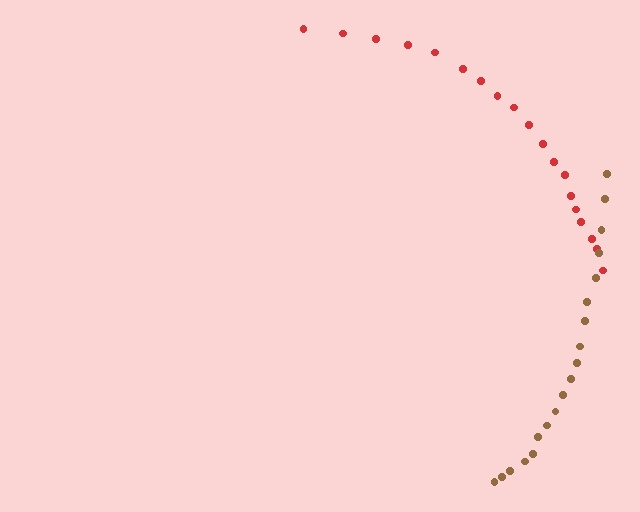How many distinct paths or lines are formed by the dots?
There are 2 distinct paths.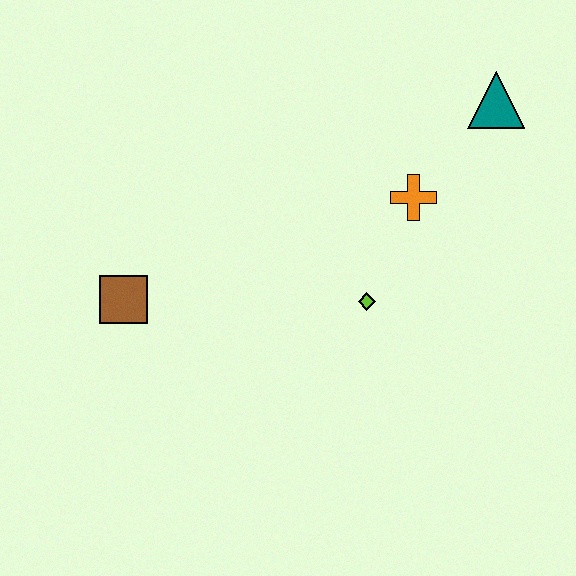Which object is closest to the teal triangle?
The orange cross is closest to the teal triangle.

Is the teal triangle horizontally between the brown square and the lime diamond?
No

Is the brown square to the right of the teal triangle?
No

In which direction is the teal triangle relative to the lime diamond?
The teal triangle is above the lime diamond.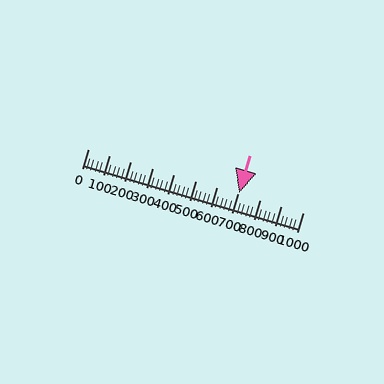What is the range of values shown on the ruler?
The ruler shows values from 0 to 1000.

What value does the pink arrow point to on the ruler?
The pink arrow points to approximately 704.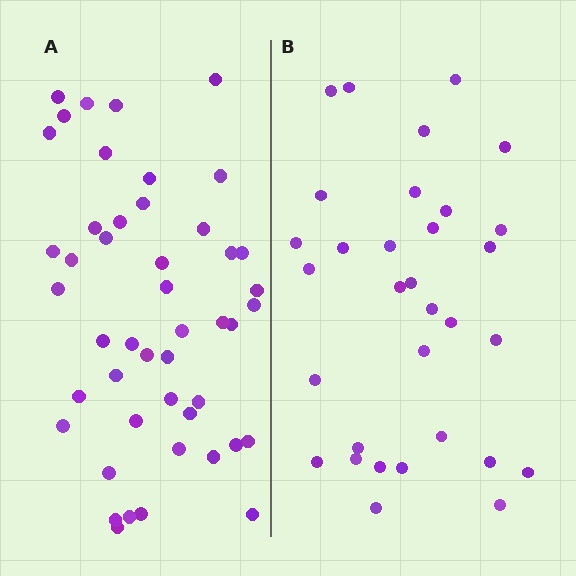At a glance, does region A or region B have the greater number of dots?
Region A (the left region) has more dots.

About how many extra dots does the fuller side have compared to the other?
Region A has approximately 15 more dots than region B.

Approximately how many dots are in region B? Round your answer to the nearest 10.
About 30 dots. (The exact count is 32, which rounds to 30.)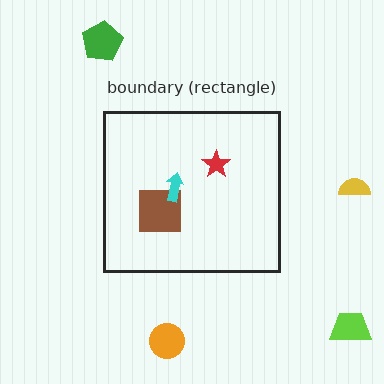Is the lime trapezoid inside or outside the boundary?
Outside.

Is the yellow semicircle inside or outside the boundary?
Outside.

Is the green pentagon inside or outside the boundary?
Outside.